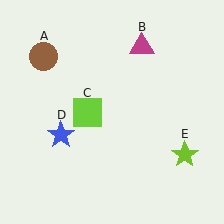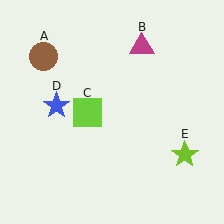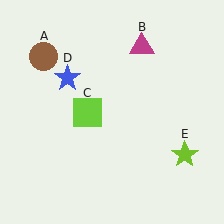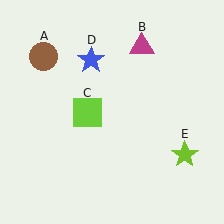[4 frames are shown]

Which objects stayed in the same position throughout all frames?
Brown circle (object A) and magenta triangle (object B) and lime square (object C) and lime star (object E) remained stationary.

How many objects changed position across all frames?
1 object changed position: blue star (object D).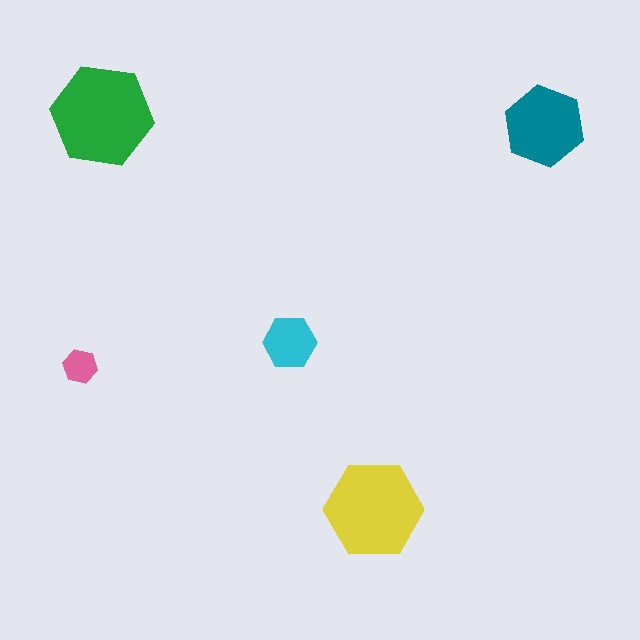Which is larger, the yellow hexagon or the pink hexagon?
The yellow one.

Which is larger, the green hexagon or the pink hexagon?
The green one.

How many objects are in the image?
There are 5 objects in the image.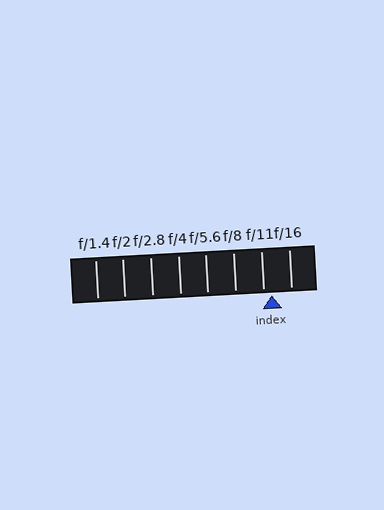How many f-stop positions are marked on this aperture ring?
There are 8 f-stop positions marked.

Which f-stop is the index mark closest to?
The index mark is closest to f/11.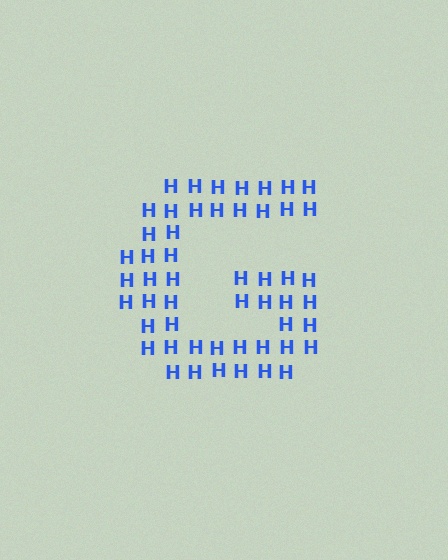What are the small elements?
The small elements are letter H's.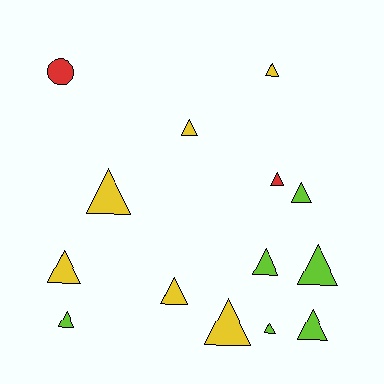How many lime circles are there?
There are no lime circles.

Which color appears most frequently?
Lime, with 6 objects.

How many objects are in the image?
There are 14 objects.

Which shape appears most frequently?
Triangle, with 13 objects.